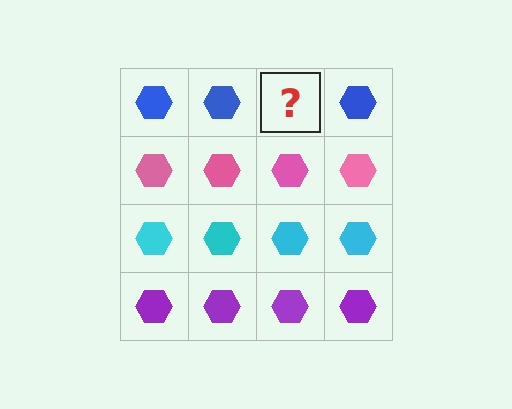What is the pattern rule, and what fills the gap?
The rule is that each row has a consistent color. The gap should be filled with a blue hexagon.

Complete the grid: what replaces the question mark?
The question mark should be replaced with a blue hexagon.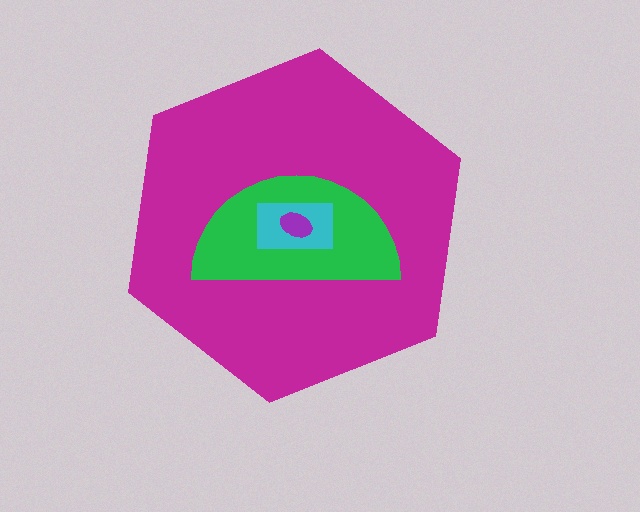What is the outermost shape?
The magenta hexagon.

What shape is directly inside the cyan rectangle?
The purple ellipse.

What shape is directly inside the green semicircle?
The cyan rectangle.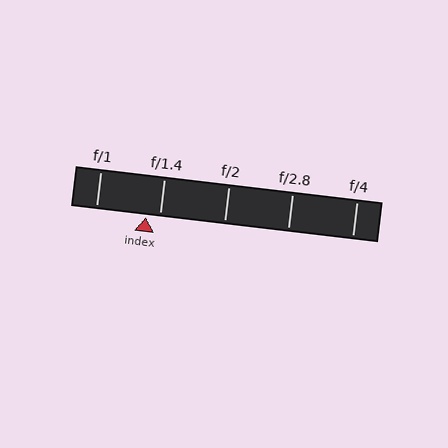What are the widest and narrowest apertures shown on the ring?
The widest aperture shown is f/1 and the narrowest is f/4.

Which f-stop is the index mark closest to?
The index mark is closest to f/1.4.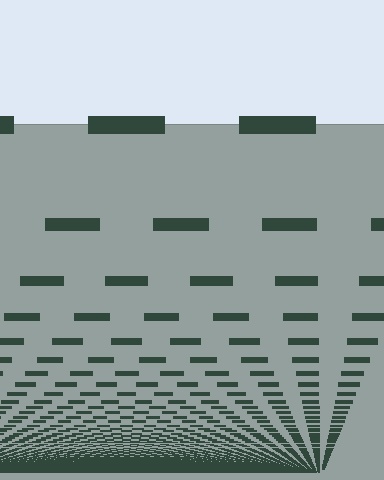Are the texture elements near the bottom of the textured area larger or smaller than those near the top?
Smaller. The gradient is inverted — elements near the bottom are smaller and denser.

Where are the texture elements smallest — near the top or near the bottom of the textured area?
Near the bottom.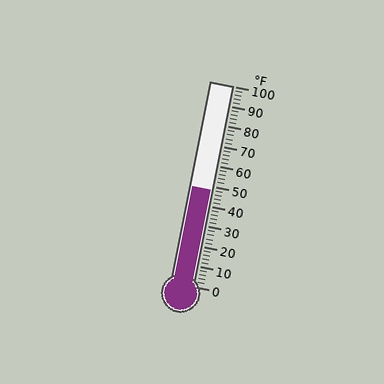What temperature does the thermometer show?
The thermometer shows approximately 48°F.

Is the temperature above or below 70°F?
The temperature is below 70°F.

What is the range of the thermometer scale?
The thermometer scale ranges from 0°F to 100°F.